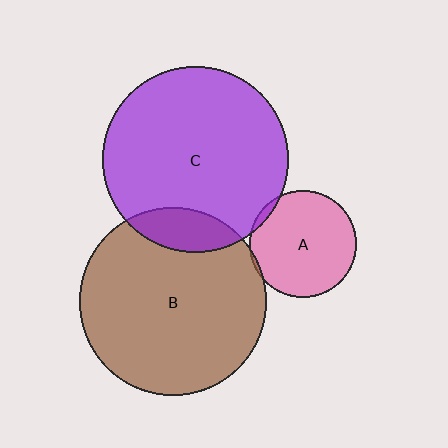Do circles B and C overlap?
Yes.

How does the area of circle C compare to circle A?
Approximately 3.1 times.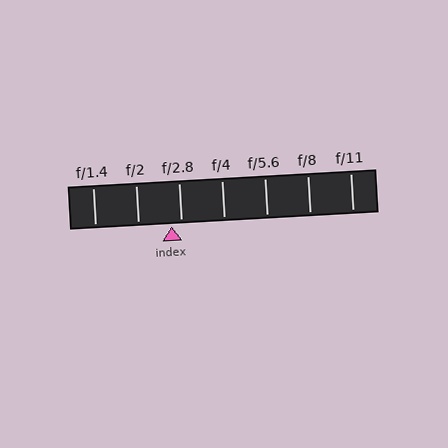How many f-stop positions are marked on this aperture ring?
There are 7 f-stop positions marked.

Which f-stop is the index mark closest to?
The index mark is closest to f/2.8.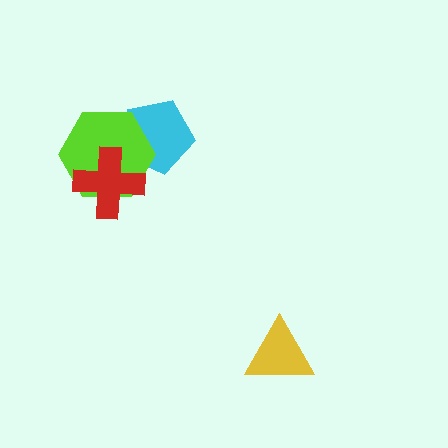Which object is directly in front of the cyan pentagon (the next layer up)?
The lime hexagon is directly in front of the cyan pentagon.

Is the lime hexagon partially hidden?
Yes, it is partially covered by another shape.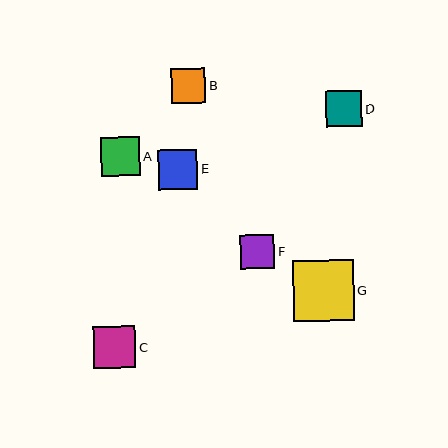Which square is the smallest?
Square F is the smallest with a size of approximately 34 pixels.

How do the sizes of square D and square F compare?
Square D and square F are approximately the same size.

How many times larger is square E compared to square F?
Square E is approximately 1.2 times the size of square F.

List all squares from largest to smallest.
From largest to smallest: G, C, E, A, D, B, F.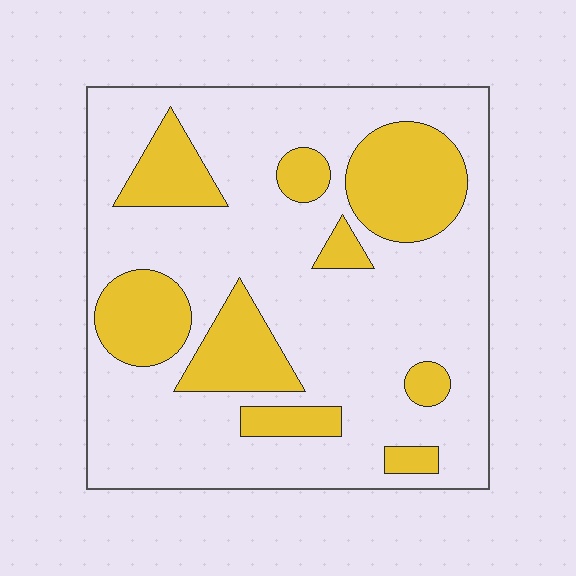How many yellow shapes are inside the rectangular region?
9.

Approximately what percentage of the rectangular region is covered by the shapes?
Approximately 25%.